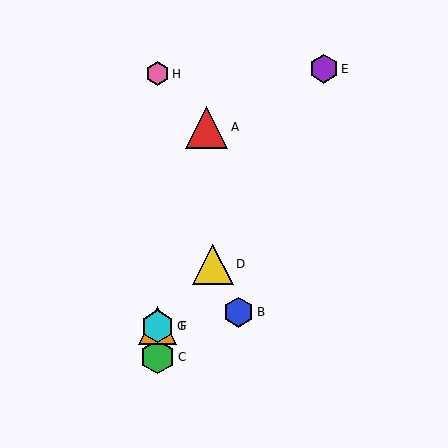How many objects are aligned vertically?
4 objects (C, F, G, H) are aligned vertically.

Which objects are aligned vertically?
Objects C, F, G, H are aligned vertically.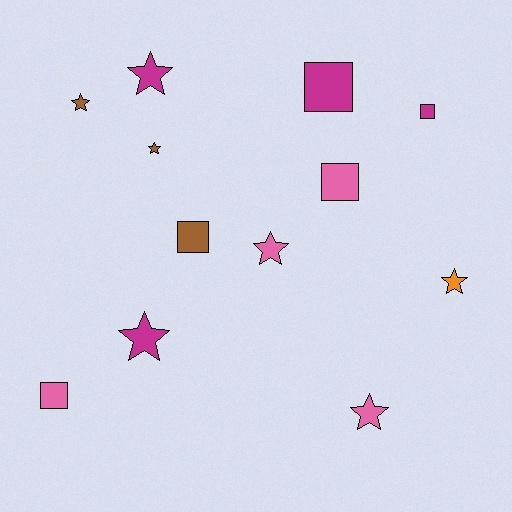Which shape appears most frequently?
Star, with 7 objects.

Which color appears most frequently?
Magenta, with 4 objects.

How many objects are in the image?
There are 12 objects.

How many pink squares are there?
There are 2 pink squares.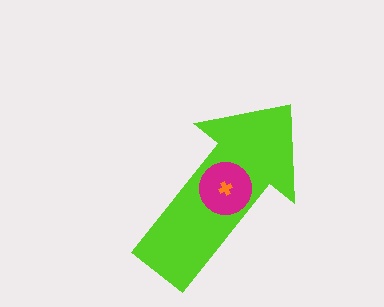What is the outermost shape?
The lime arrow.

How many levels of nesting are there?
3.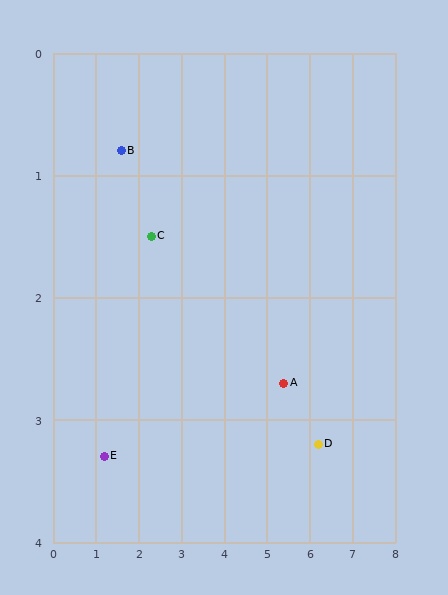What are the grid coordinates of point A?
Point A is at approximately (5.4, 2.7).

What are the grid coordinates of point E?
Point E is at approximately (1.2, 3.3).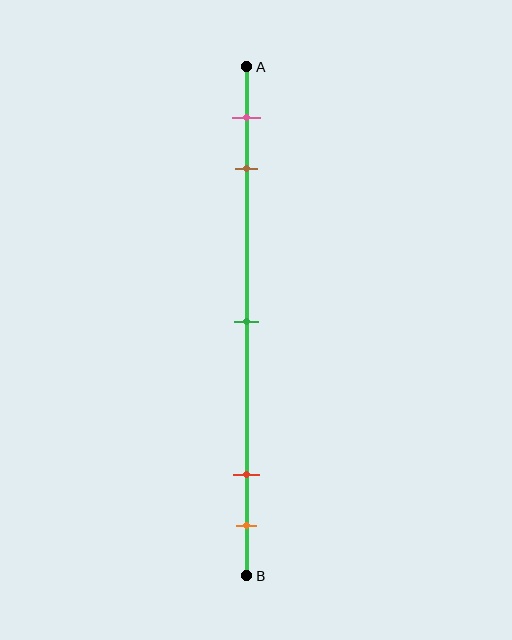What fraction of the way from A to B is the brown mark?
The brown mark is approximately 20% (0.2) of the way from A to B.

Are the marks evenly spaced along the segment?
No, the marks are not evenly spaced.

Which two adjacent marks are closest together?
The red and orange marks are the closest adjacent pair.